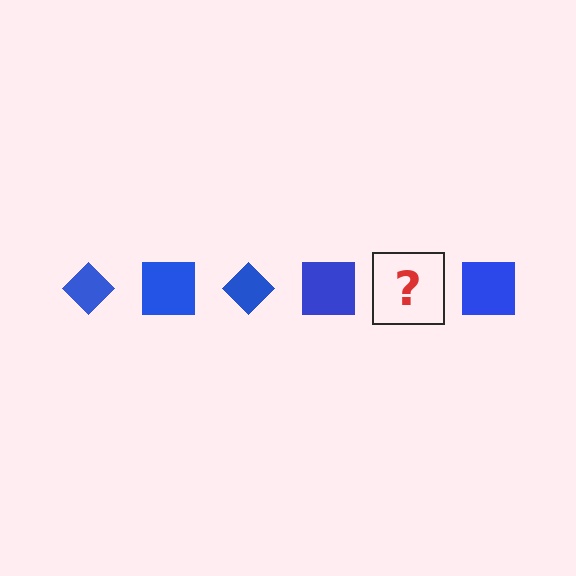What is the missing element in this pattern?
The missing element is a blue diamond.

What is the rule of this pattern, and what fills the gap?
The rule is that the pattern cycles through diamond, square shapes in blue. The gap should be filled with a blue diamond.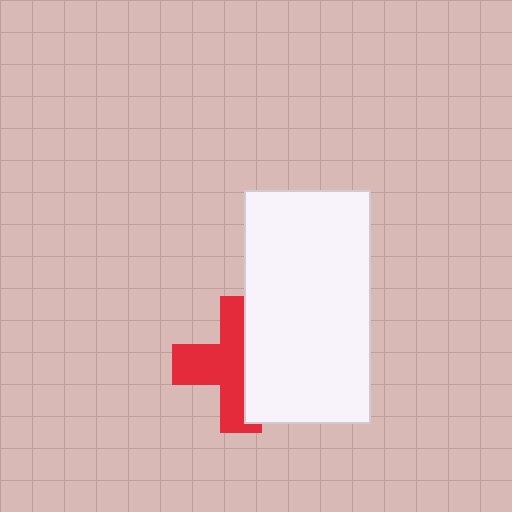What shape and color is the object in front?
The object in front is a white rectangle.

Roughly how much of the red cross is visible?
About half of it is visible (roughly 56%).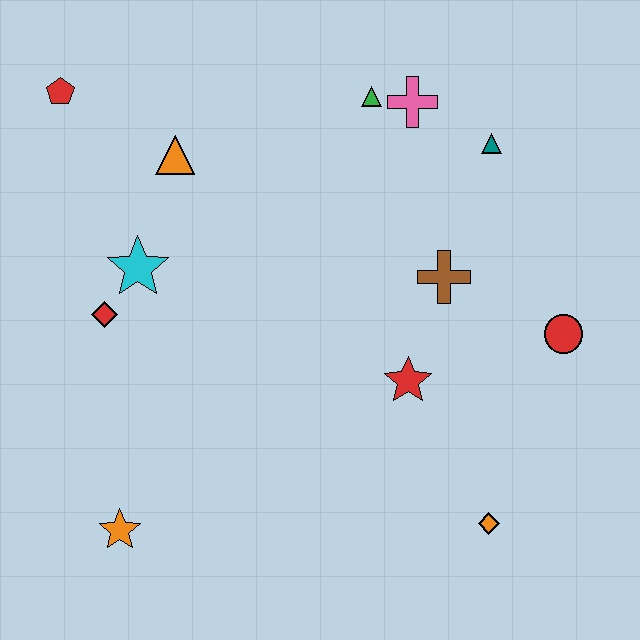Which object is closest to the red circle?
The brown cross is closest to the red circle.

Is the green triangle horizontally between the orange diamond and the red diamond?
Yes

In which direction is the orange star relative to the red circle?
The orange star is to the left of the red circle.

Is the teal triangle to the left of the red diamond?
No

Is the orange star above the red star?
No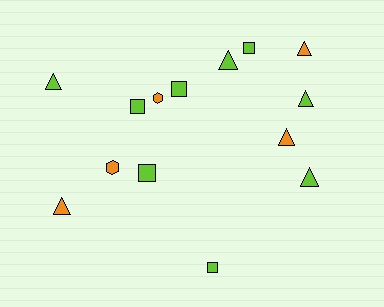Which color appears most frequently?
Lime, with 9 objects.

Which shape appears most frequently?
Triangle, with 7 objects.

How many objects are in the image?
There are 14 objects.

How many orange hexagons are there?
There are 2 orange hexagons.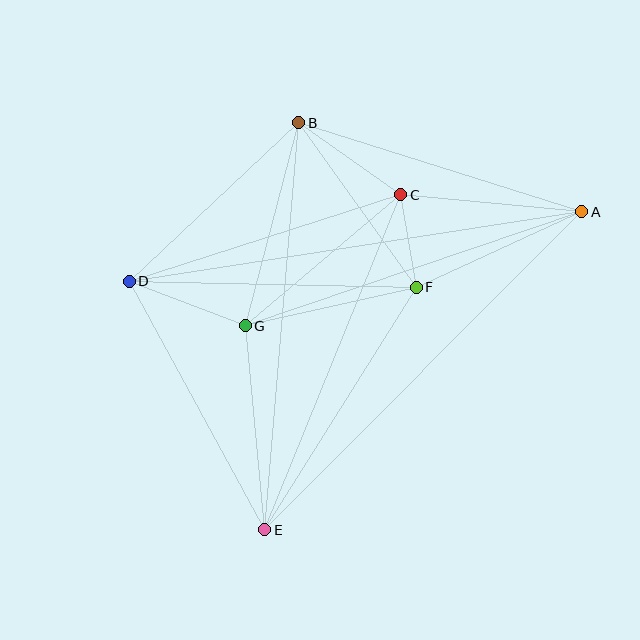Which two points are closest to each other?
Points C and F are closest to each other.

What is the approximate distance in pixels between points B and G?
The distance between B and G is approximately 210 pixels.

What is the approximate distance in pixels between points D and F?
The distance between D and F is approximately 287 pixels.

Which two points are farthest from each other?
Points A and D are farthest from each other.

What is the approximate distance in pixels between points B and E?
The distance between B and E is approximately 409 pixels.